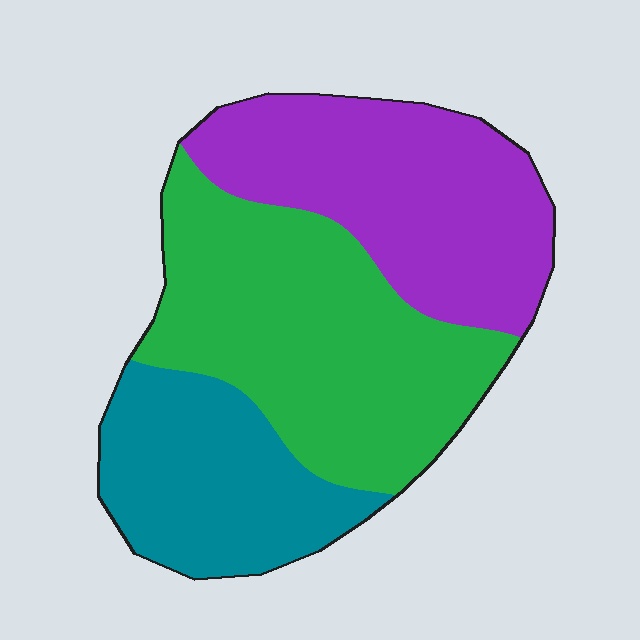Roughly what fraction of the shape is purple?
Purple covers around 35% of the shape.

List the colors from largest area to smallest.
From largest to smallest: green, purple, teal.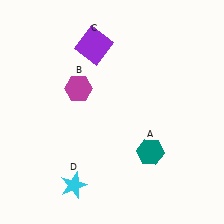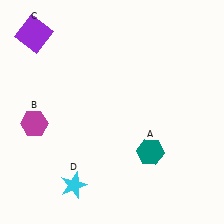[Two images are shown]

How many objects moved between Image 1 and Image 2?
2 objects moved between the two images.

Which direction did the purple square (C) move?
The purple square (C) moved left.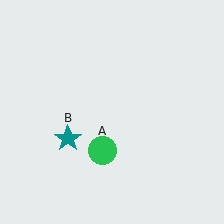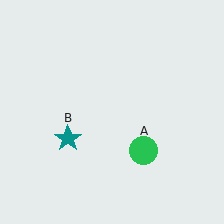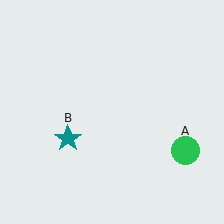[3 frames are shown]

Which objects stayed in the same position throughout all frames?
Teal star (object B) remained stationary.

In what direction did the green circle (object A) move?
The green circle (object A) moved right.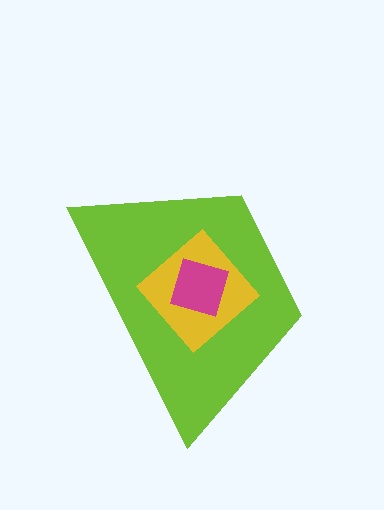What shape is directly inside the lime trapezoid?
The yellow diamond.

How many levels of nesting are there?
3.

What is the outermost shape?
The lime trapezoid.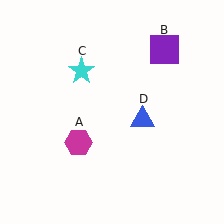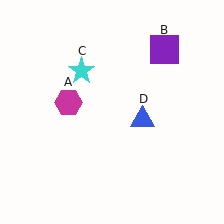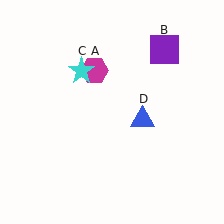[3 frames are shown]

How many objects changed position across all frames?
1 object changed position: magenta hexagon (object A).